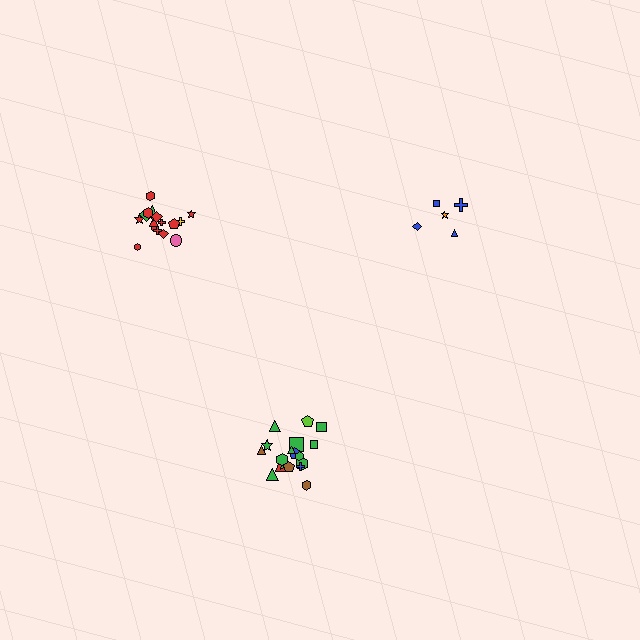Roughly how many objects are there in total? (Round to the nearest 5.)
Roughly 40 objects in total.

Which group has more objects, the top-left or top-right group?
The top-left group.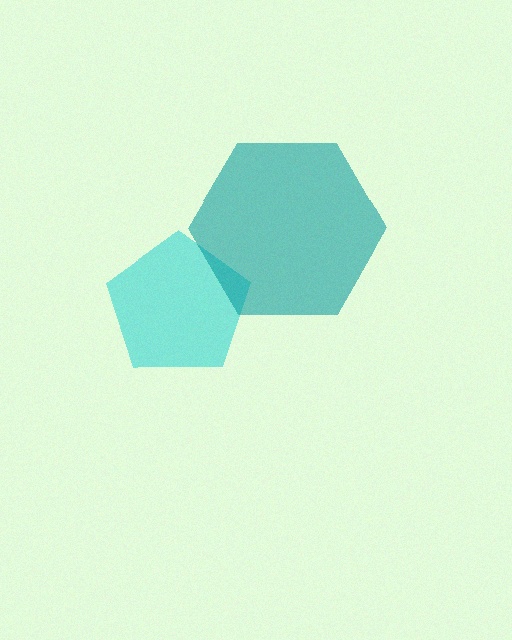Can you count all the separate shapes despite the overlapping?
Yes, there are 2 separate shapes.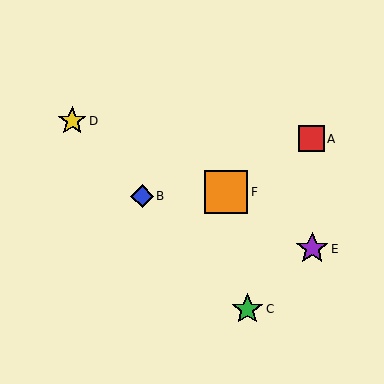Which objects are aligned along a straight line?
Objects B, C, D are aligned along a straight line.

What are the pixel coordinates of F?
Object F is at (226, 192).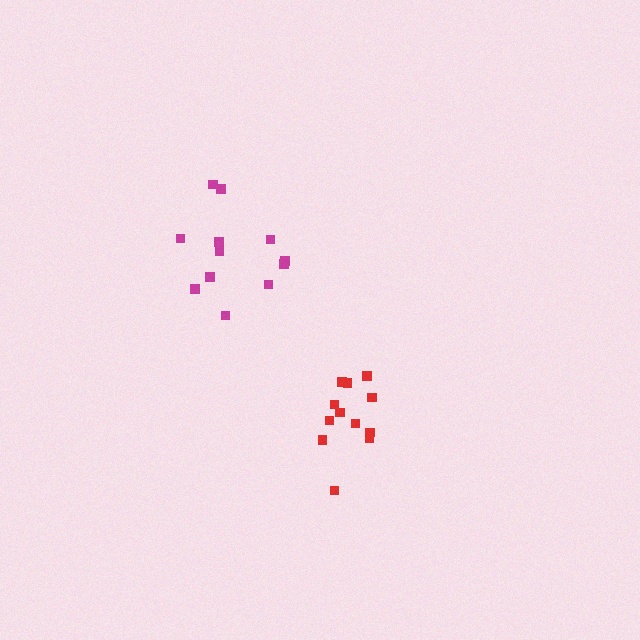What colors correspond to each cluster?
The clusters are colored: red, magenta.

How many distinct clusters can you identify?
There are 2 distinct clusters.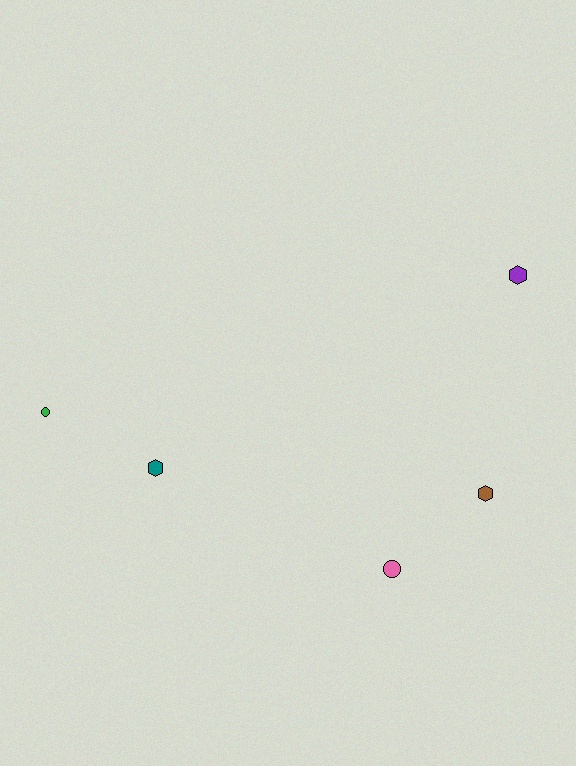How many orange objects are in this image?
There are no orange objects.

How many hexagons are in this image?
There are 3 hexagons.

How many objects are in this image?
There are 5 objects.